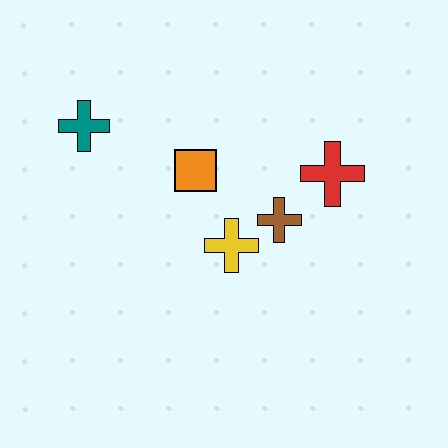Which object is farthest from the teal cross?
The red cross is farthest from the teal cross.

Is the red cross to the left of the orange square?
No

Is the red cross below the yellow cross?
No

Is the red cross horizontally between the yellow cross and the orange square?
No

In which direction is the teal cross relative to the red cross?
The teal cross is to the left of the red cross.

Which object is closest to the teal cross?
The orange square is closest to the teal cross.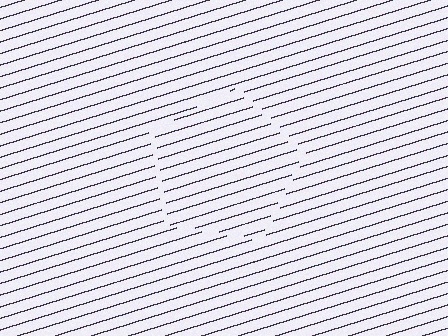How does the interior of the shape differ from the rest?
The interior of the shape contains the same grating, shifted by half a period — the contour is defined by the phase discontinuity where line-ends from the inner and outer gratings abut.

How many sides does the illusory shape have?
5 sides — the line-ends trace a pentagon.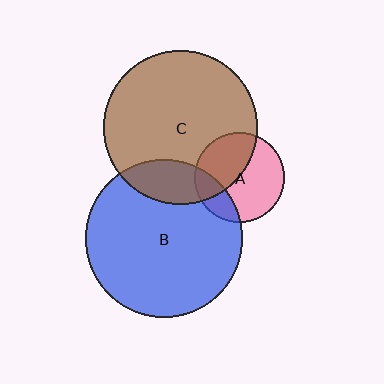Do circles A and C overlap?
Yes.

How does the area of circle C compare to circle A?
Approximately 2.9 times.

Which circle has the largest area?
Circle B (blue).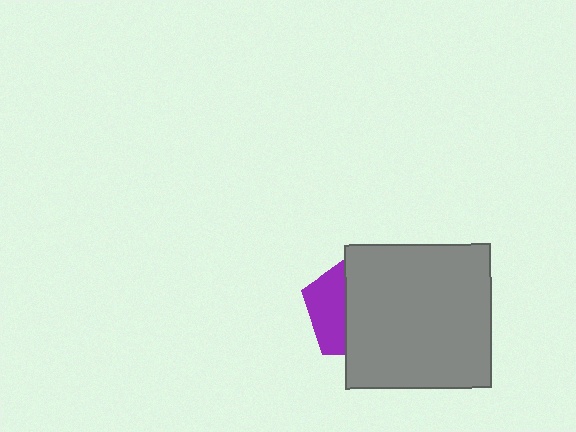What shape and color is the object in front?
The object in front is a gray rectangle.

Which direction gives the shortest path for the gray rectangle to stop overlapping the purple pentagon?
Moving right gives the shortest separation.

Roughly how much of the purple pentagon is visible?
A small part of it is visible (roughly 35%).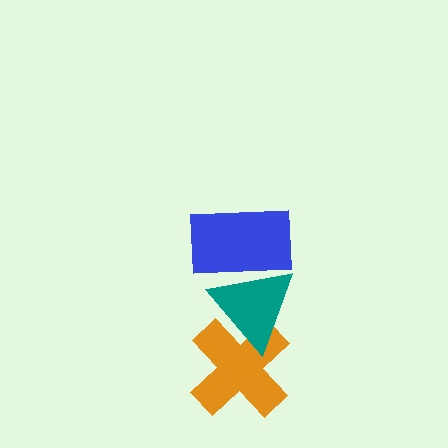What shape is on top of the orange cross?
The teal triangle is on top of the orange cross.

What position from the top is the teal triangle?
The teal triangle is 2nd from the top.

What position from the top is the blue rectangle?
The blue rectangle is 1st from the top.